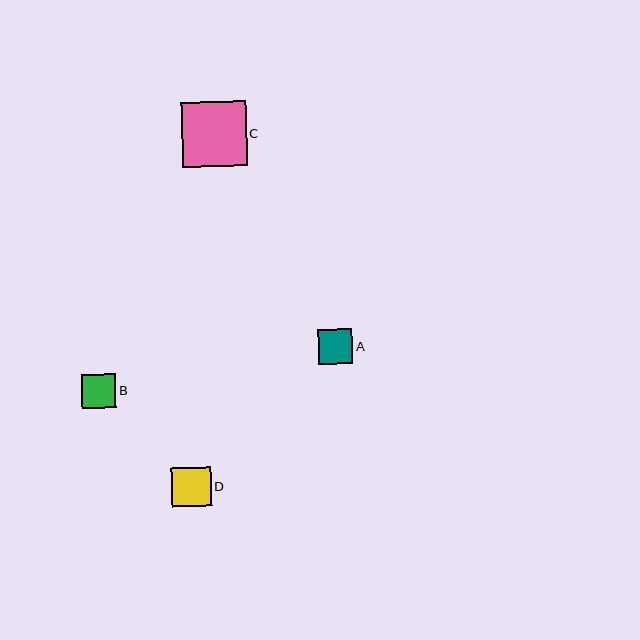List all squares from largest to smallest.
From largest to smallest: C, D, A, B.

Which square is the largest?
Square C is the largest with a size of approximately 65 pixels.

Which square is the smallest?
Square B is the smallest with a size of approximately 34 pixels.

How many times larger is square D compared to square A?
Square D is approximately 1.1 times the size of square A.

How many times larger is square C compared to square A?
Square C is approximately 1.9 times the size of square A.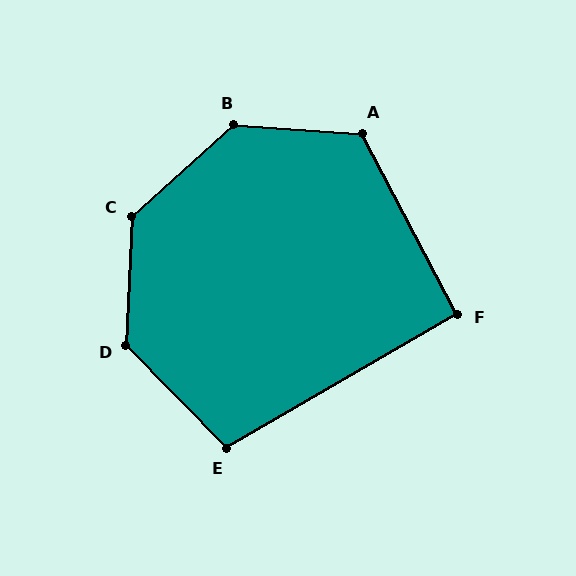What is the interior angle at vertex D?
Approximately 133 degrees (obtuse).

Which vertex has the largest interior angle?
C, at approximately 134 degrees.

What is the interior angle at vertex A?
Approximately 121 degrees (obtuse).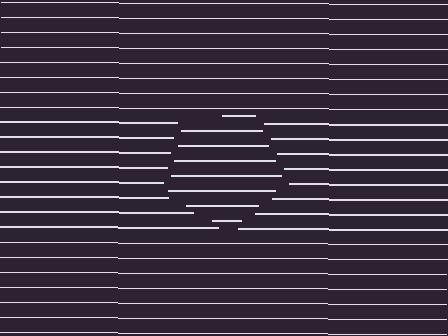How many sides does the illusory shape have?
5 sides — the line-ends trace a pentagon.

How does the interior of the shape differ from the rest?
The interior of the shape contains the same grating, shifted by half a period — the contour is defined by the phase discontinuity where line-ends from the inner and outer gratings abut.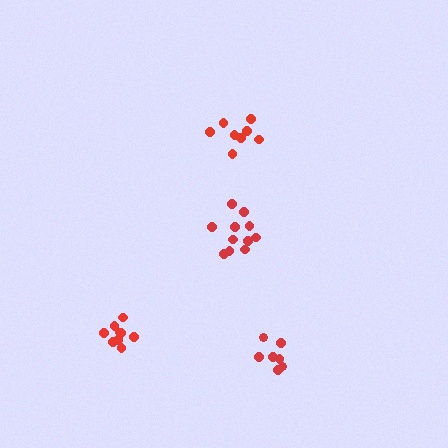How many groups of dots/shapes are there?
There are 4 groups.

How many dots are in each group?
Group 1: 8 dots, Group 2: 7 dots, Group 3: 9 dots, Group 4: 11 dots (35 total).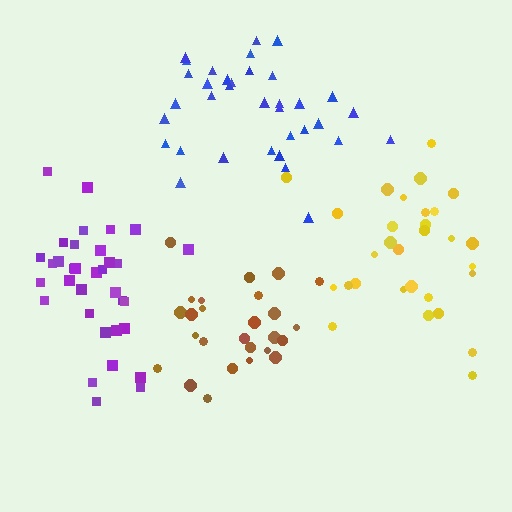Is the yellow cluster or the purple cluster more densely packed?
Purple.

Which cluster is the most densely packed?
Brown.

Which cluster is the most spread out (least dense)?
Yellow.